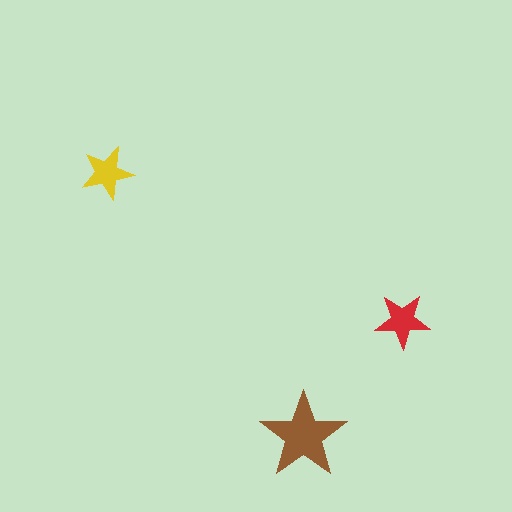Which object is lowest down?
The brown star is bottommost.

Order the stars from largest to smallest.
the brown one, the red one, the yellow one.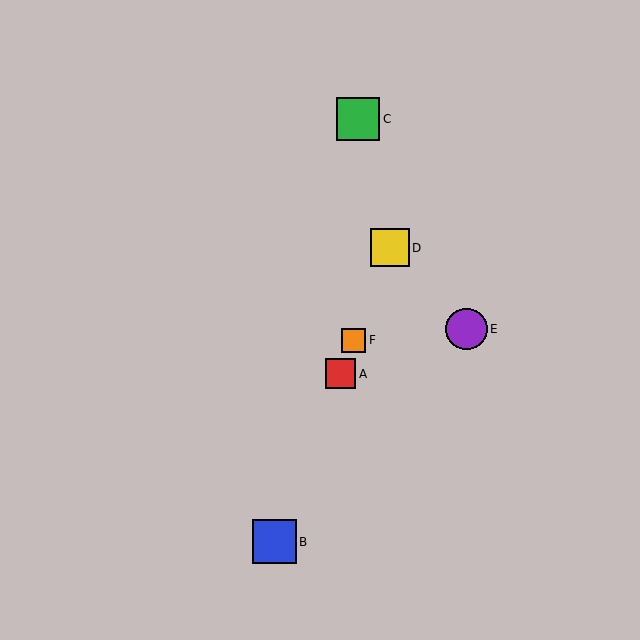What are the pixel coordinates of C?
Object C is at (358, 119).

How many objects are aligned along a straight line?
4 objects (A, B, D, F) are aligned along a straight line.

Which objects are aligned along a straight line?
Objects A, B, D, F are aligned along a straight line.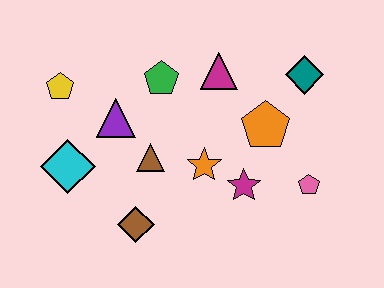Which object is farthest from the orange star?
The yellow pentagon is farthest from the orange star.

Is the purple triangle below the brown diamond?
No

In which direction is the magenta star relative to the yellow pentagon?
The magenta star is to the right of the yellow pentagon.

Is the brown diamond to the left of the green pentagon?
Yes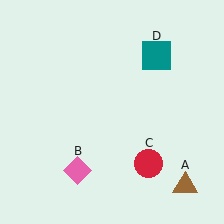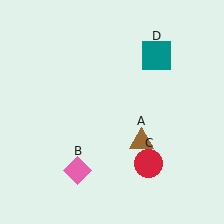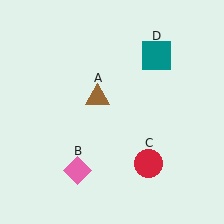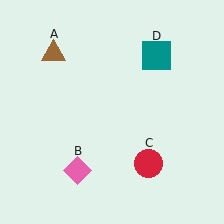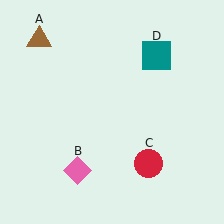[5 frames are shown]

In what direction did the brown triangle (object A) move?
The brown triangle (object A) moved up and to the left.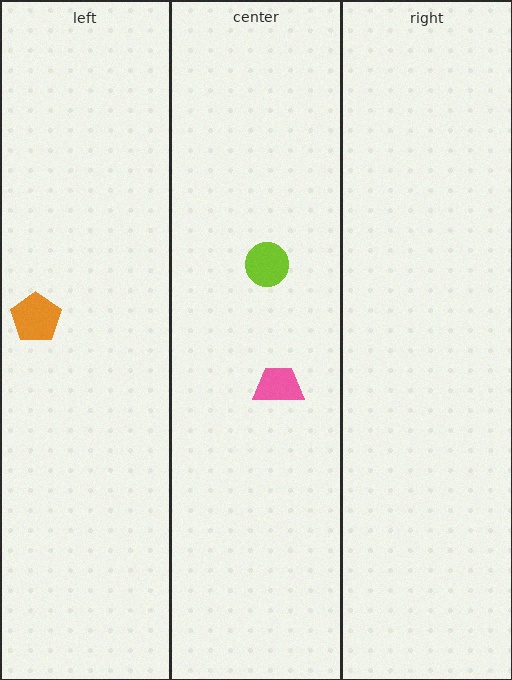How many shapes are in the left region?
1.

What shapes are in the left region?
The orange pentagon.